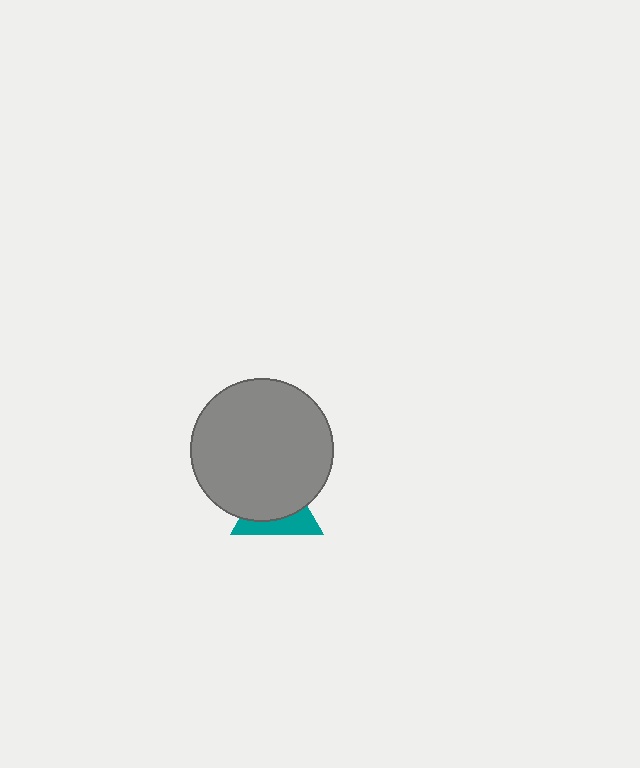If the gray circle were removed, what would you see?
You would see the complete teal triangle.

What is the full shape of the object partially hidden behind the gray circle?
The partially hidden object is a teal triangle.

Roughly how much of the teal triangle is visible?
A small part of it is visible (roughly 39%).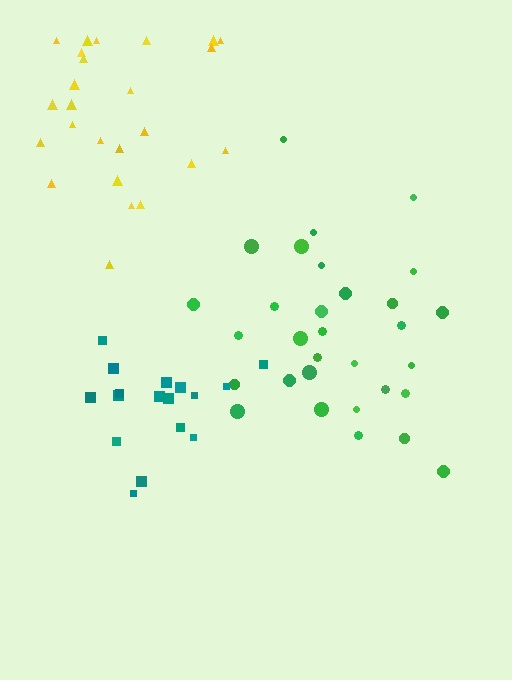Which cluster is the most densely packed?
Teal.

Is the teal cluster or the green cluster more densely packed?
Teal.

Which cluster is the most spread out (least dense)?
Yellow.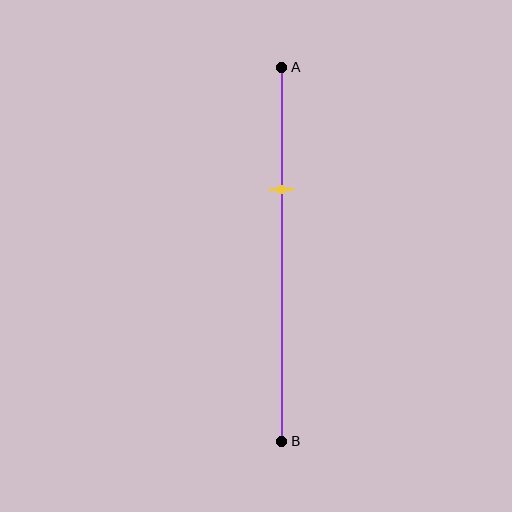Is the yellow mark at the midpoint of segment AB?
No, the mark is at about 35% from A, not at the 50% midpoint.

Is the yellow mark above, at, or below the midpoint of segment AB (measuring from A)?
The yellow mark is above the midpoint of segment AB.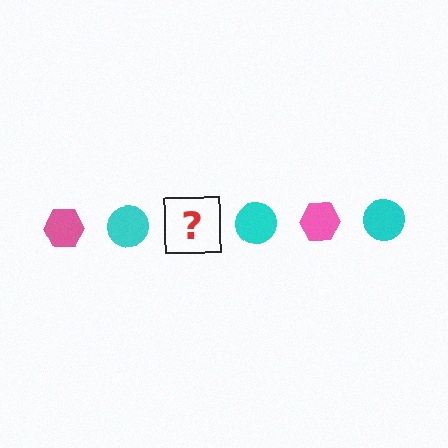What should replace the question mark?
The question mark should be replaced with a pink hexagon.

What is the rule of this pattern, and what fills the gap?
The rule is that the pattern alternates between pink hexagon and cyan circle. The gap should be filled with a pink hexagon.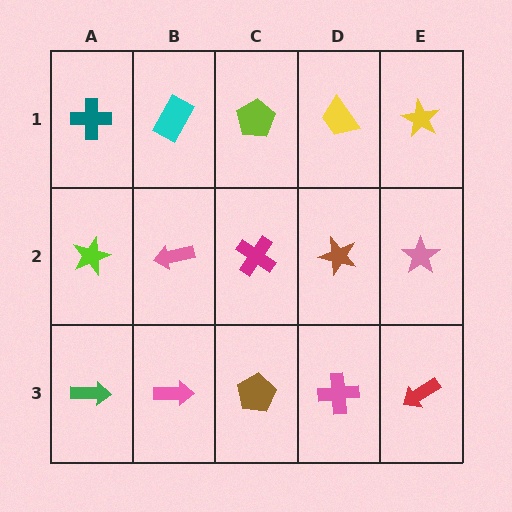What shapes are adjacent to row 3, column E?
A pink star (row 2, column E), a pink cross (row 3, column D).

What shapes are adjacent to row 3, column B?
A pink arrow (row 2, column B), a green arrow (row 3, column A), a brown pentagon (row 3, column C).